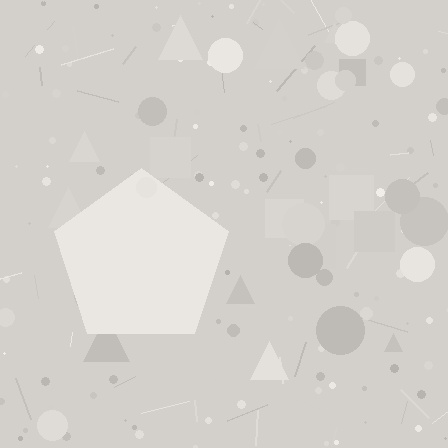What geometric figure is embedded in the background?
A pentagon is embedded in the background.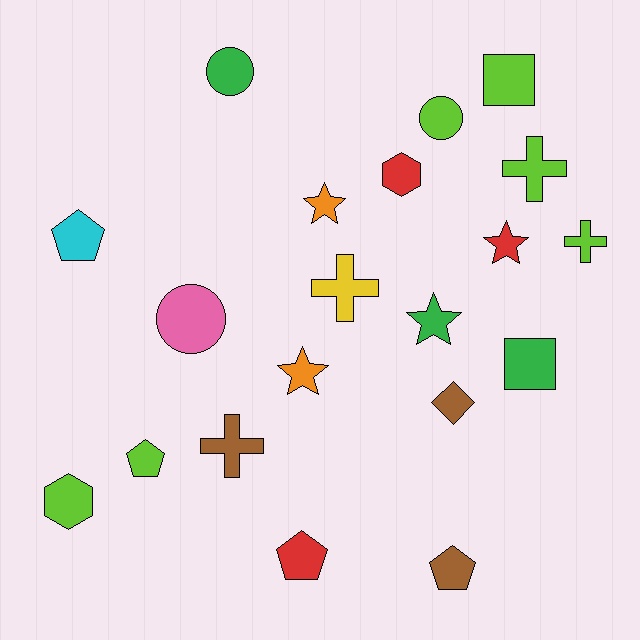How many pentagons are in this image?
There are 4 pentagons.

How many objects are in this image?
There are 20 objects.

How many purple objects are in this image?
There are no purple objects.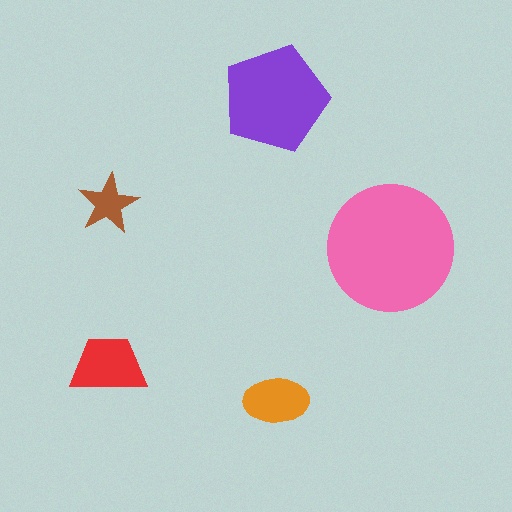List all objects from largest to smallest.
The pink circle, the purple pentagon, the red trapezoid, the orange ellipse, the brown star.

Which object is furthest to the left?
The red trapezoid is leftmost.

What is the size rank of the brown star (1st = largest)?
5th.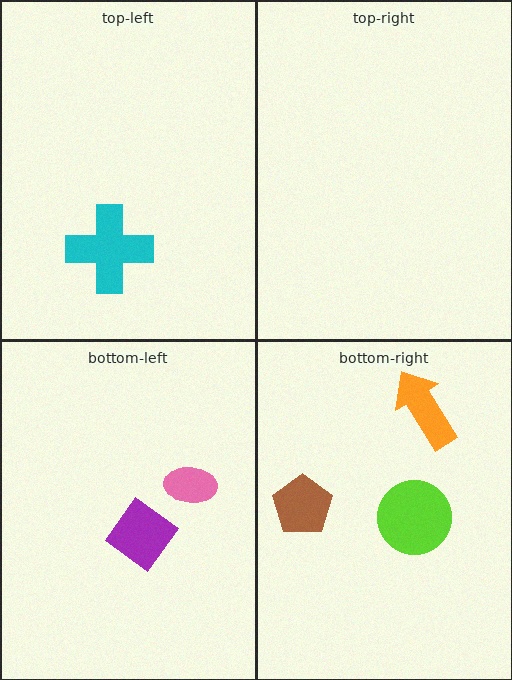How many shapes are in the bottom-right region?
3.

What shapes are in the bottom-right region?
The lime circle, the orange arrow, the brown pentagon.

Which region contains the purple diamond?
The bottom-left region.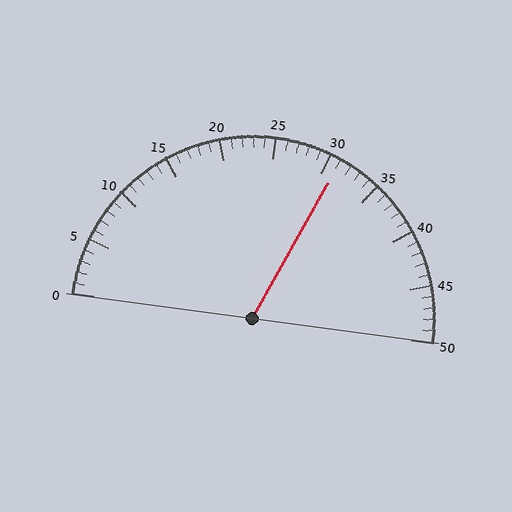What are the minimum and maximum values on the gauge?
The gauge ranges from 0 to 50.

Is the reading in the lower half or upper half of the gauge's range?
The reading is in the upper half of the range (0 to 50).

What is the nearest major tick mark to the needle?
The nearest major tick mark is 30.